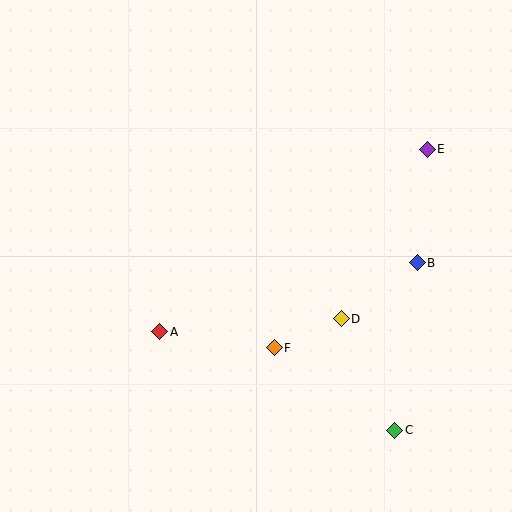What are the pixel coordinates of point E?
Point E is at (427, 149).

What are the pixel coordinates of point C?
Point C is at (395, 430).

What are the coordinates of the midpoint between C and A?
The midpoint between C and A is at (277, 381).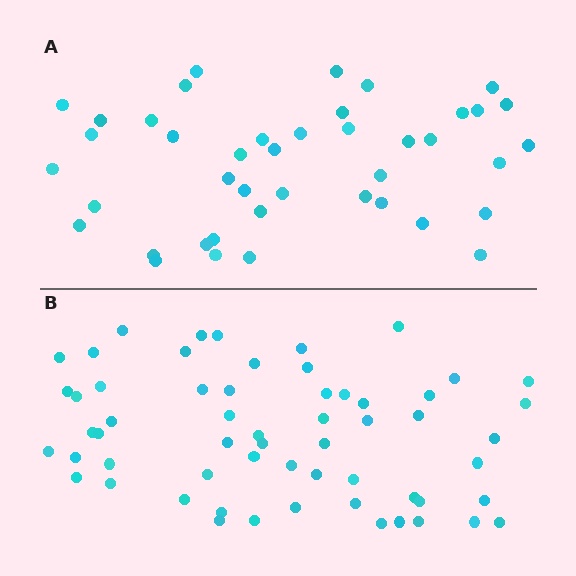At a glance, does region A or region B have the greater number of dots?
Region B (the bottom region) has more dots.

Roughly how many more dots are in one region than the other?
Region B has approximately 15 more dots than region A.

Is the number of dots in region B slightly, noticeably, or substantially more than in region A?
Region B has noticeably more, but not dramatically so. The ratio is roughly 1.4 to 1.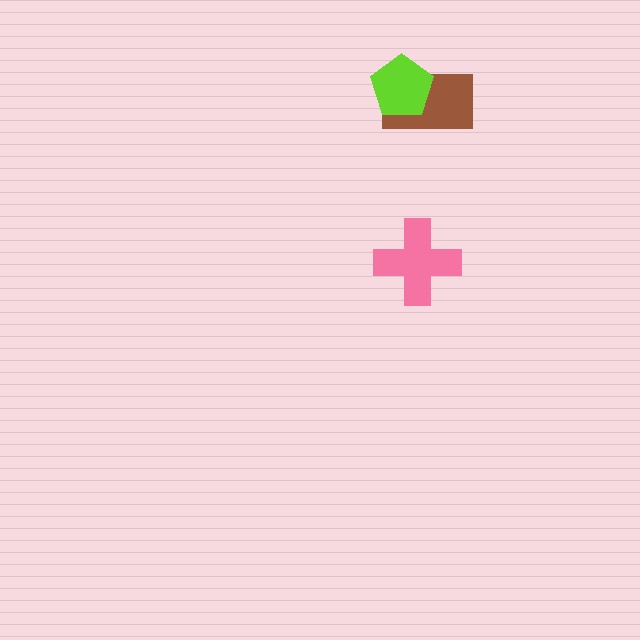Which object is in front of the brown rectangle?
The lime pentagon is in front of the brown rectangle.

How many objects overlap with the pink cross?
0 objects overlap with the pink cross.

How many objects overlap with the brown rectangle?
1 object overlaps with the brown rectangle.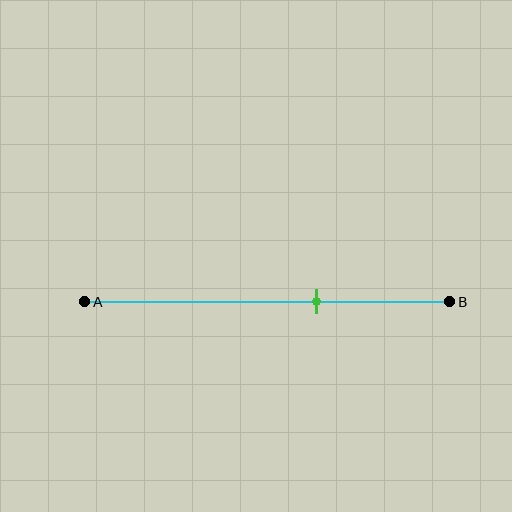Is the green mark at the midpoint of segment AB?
No, the mark is at about 65% from A, not at the 50% midpoint.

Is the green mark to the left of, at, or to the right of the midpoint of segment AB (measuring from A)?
The green mark is to the right of the midpoint of segment AB.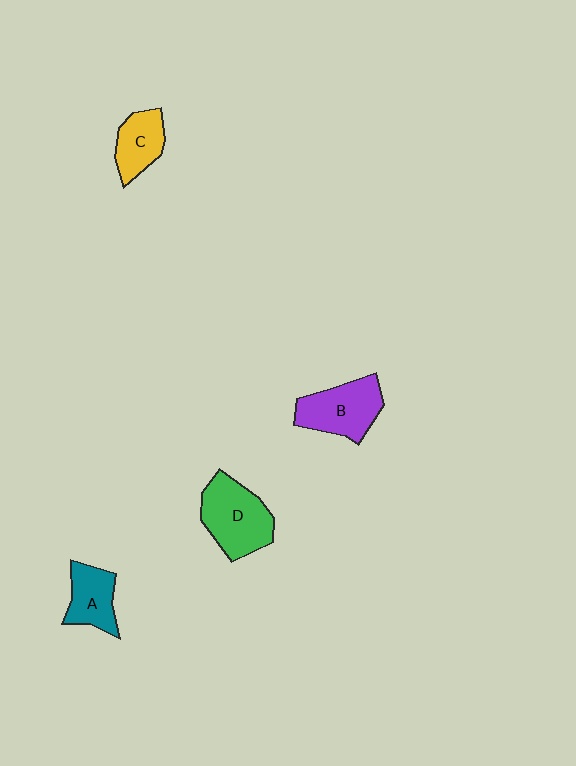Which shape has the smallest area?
Shape C (yellow).